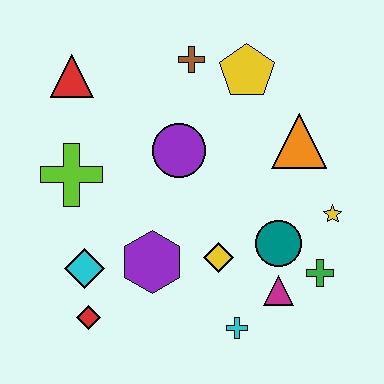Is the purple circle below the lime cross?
No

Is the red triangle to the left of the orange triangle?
Yes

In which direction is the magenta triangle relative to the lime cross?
The magenta triangle is to the right of the lime cross.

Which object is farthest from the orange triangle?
The red diamond is farthest from the orange triangle.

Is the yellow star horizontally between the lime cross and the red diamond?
No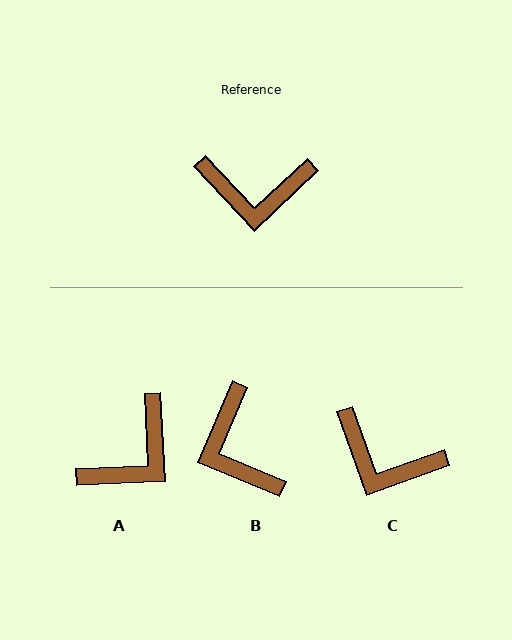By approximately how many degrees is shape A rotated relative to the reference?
Approximately 50 degrees counter-clockwise.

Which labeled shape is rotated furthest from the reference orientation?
B, about 66 degrees away.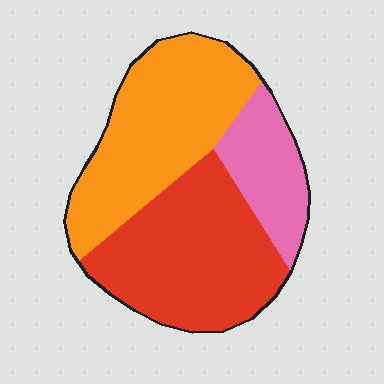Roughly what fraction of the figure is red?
Red takes up between a third and a half of the figure.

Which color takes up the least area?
Pink, at roughly 20%.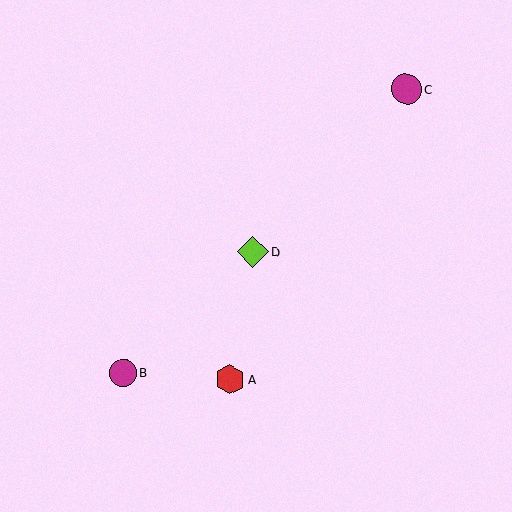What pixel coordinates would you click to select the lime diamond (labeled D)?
Click at (253, 252) to select the lime diamond D.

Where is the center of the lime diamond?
The center of the lime diamond is at (253, 252).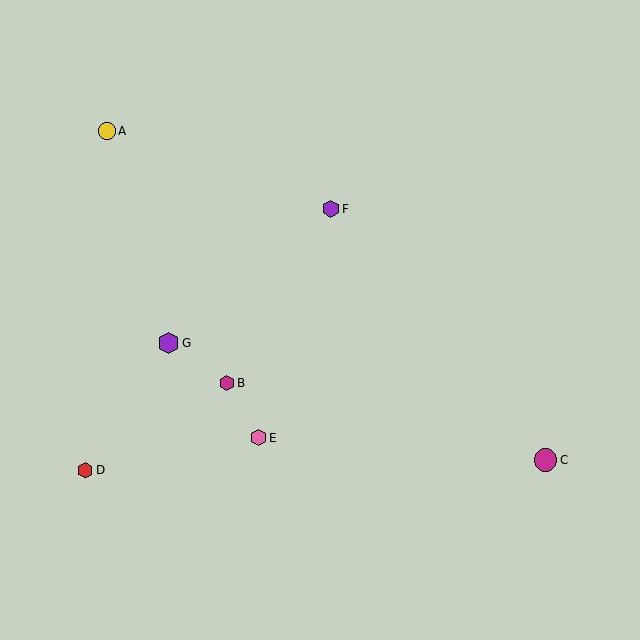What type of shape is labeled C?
Shape C is a magenta circle.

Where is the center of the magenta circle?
The center of the magenta circle is at (546, 460).